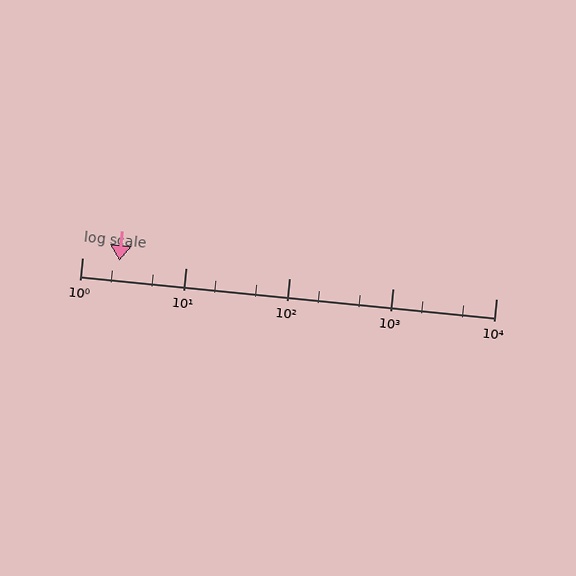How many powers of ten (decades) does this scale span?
The scale spans 4 decades, from 1 to 10000.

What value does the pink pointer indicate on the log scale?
The pointer indicates approximately 2.3.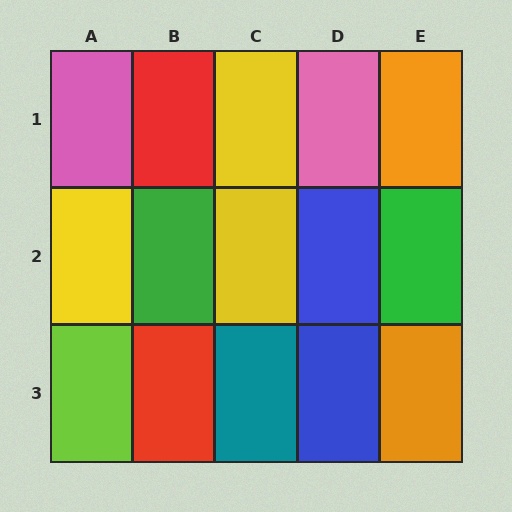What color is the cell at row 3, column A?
Lime.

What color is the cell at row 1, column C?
Yellow.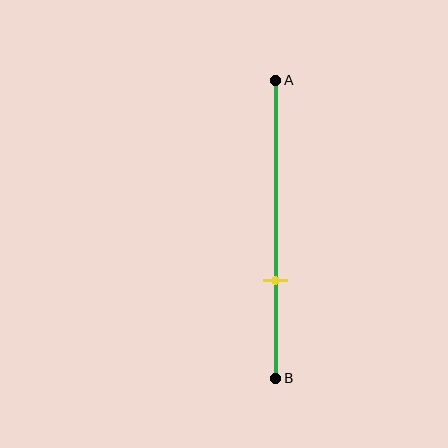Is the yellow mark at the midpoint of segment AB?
No, the mark is at about 65% from A, not at the 50% midpoint.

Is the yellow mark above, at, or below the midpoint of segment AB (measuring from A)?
The yellow mark is below the midpoint of segment AB.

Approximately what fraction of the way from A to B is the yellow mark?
The yellow mark is approximately 65% of the way from A to B.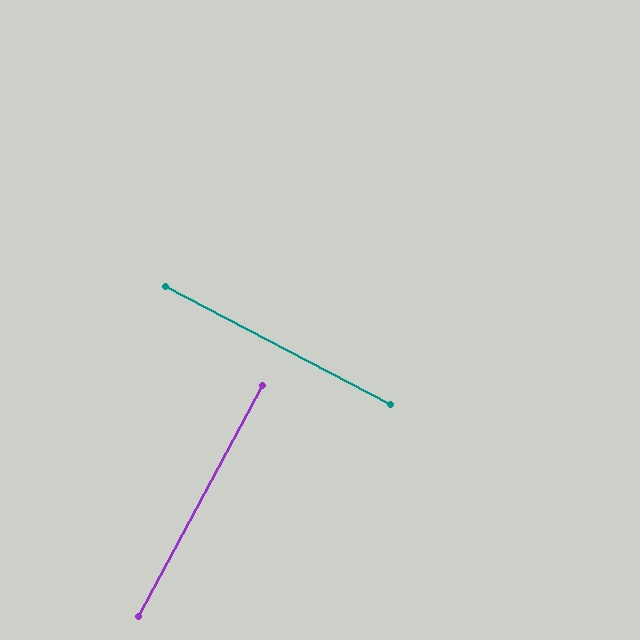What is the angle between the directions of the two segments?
Approximately 89 degrees.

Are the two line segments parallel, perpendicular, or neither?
Perpendicular — they meet at approximately 89°.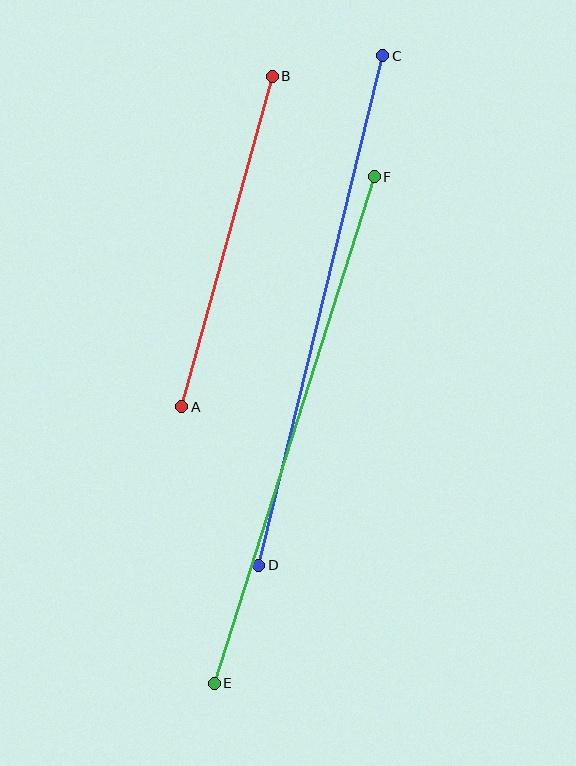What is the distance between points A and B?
The distance is approximately 343 pixels.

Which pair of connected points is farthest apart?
Points E and F are farthest apart.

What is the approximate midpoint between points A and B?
The midpoint is at approximately (227, 242) pixels.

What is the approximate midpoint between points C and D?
The midpoint is at approximately (321, 310) pixels.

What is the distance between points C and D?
The distance is approximately 524 pixels.